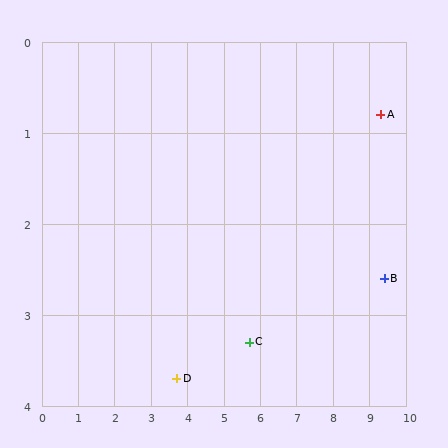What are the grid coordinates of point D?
Point D is at approximately (3.7, 3.7).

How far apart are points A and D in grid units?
Points A and D are about 6.3 grid units apart.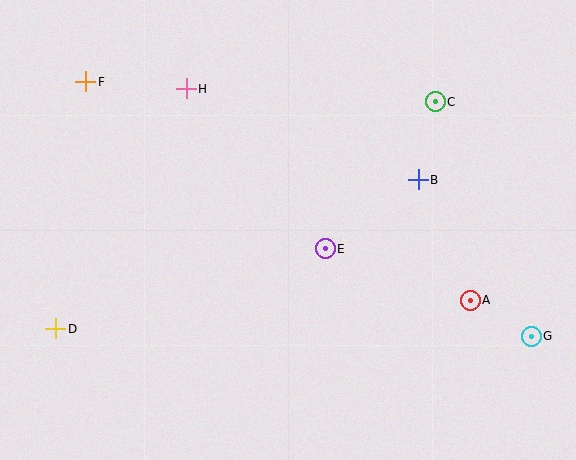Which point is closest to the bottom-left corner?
Point D is closest to the bottom-left corner.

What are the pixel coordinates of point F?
Point F is at (86, 82).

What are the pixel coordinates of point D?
Point D is at (56, 329).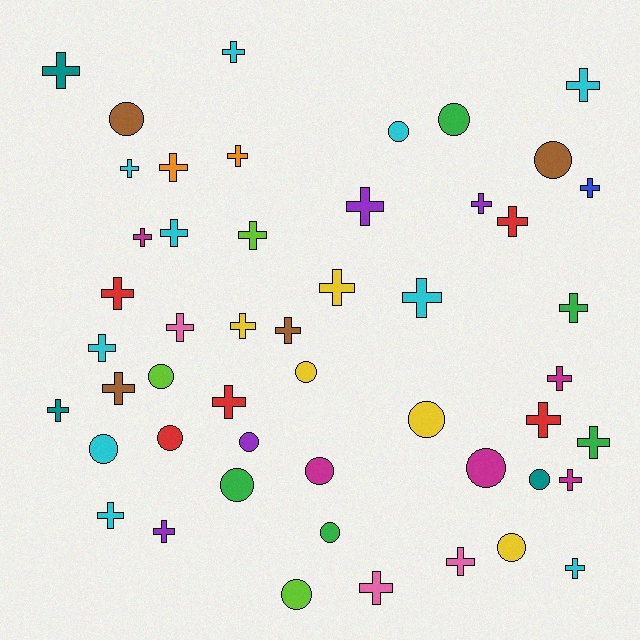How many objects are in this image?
There are 50 objects.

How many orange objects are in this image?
There are 2 orange objects.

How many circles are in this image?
There are 17 circles.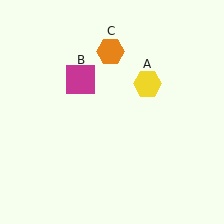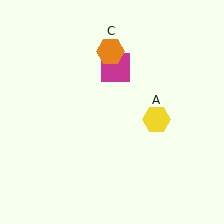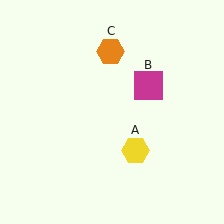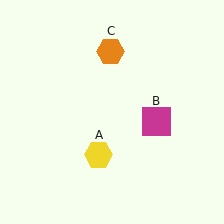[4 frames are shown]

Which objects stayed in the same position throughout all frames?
Orange hexagon (object C) remained stationary.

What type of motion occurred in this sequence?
The yellow hexagon (object A), magenta square (object B) rotated clockwise around the center of the scene.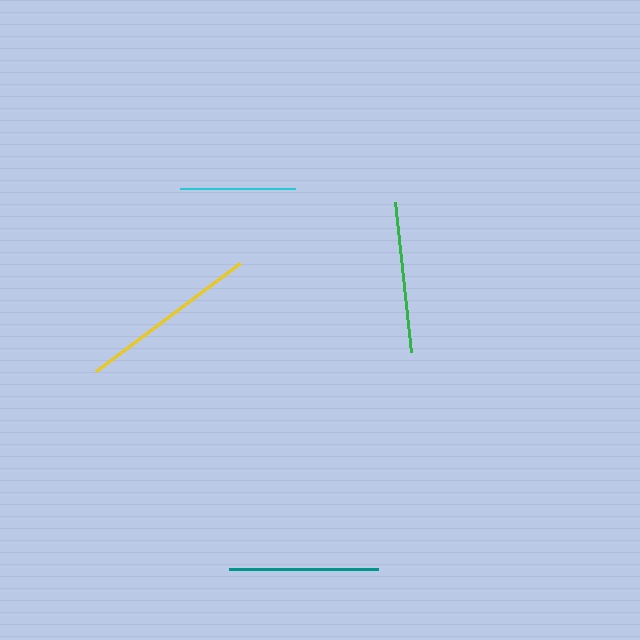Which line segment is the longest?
The yellow line is the longest at approximately 180 pixels.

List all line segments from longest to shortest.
From longest to shortest: yellow, green, teal, cyan.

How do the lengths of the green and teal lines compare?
The green and teal lines are approximately the same length.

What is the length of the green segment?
The green segment is approximately 151 pixels long.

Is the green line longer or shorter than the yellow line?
The yellow line is longer than the green line.